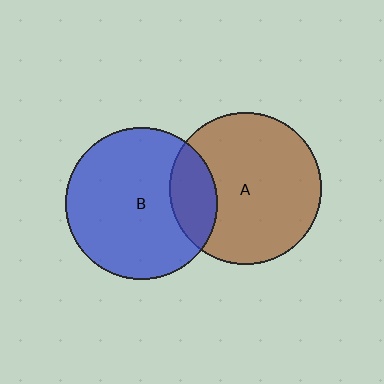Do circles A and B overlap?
Yes.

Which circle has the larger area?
Circle A (brown).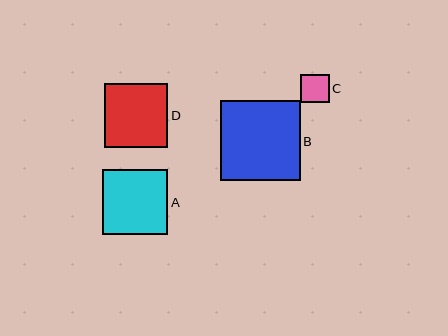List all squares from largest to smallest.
From largest to smallest: B, A, D, C.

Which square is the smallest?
Square C is the smallest with a size of approximately 29 pixels.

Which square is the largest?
Square B is the largest with a size of approximately 80 pixels.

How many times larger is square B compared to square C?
Square B is approximately 2.8 times the size of square C.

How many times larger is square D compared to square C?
Square D is approximately 2.2 times the size of square C.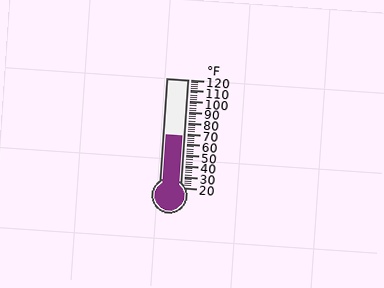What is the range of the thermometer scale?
The thermometer scale ranges from 20°F to 120°F.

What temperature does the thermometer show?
The thermometer shows approximately 68°F.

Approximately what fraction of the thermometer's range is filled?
The thermometer is filled to approximately 50% of its range.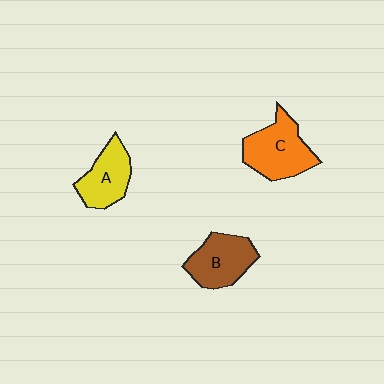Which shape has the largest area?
Shape C (orange).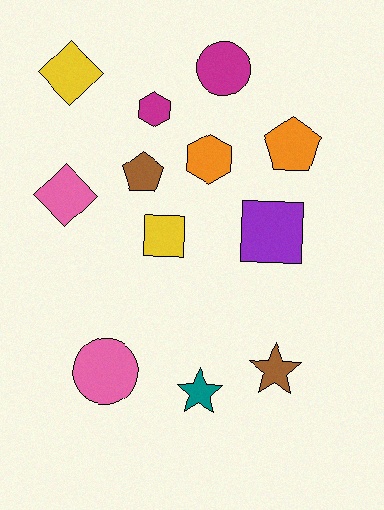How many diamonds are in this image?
There are 2 diamonds.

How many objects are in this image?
There are 12 objects.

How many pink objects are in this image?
There are 2 pink objects.